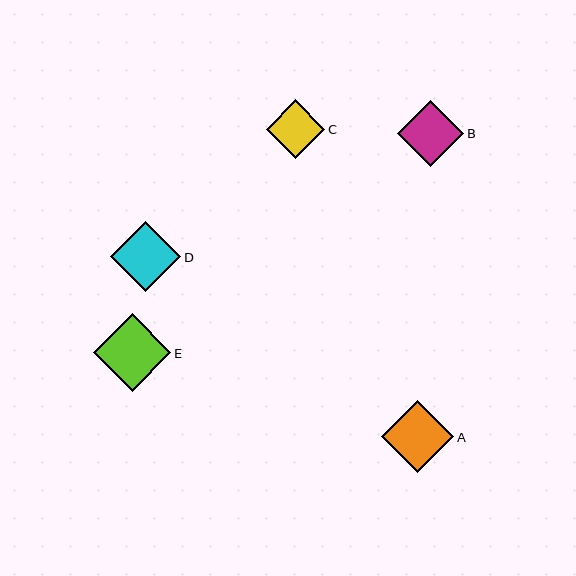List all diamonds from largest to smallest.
From largest to smallest: E, A, D, B, C.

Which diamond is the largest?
Diamond E is the largest with a size of approximately 77 pixels.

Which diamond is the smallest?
Diamond C is the smallest with a size of approximately 58 pixels.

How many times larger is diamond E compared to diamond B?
Diamond E is approximately 1.2 times the size of diamond B.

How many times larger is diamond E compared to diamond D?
Diamond E is approximately 1.1 times the size of diamond D.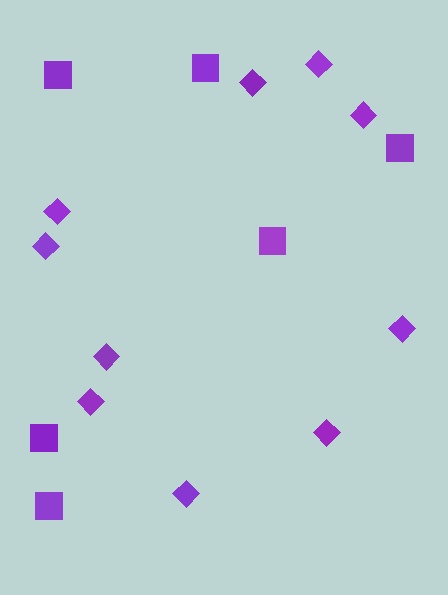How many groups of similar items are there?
There are 2 groups: one group of squares (6) and one group of diamonds (10).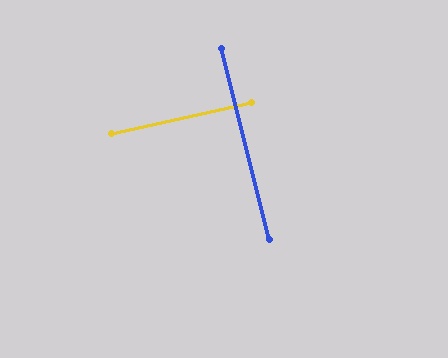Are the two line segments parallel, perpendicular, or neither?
Perpendicular — they meet at approximately 89°.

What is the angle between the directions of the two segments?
Approximately 89 degrees.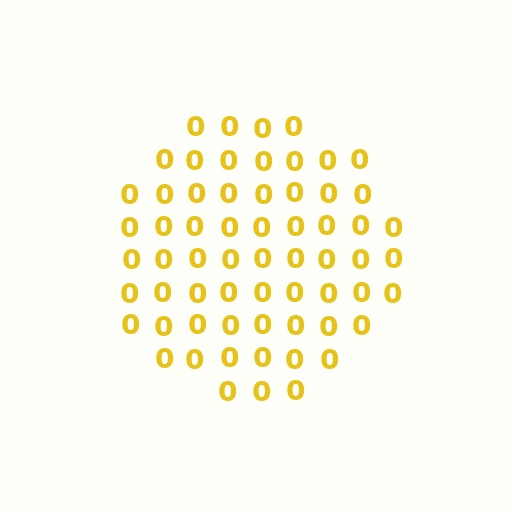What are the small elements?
The small elements are digit 0's.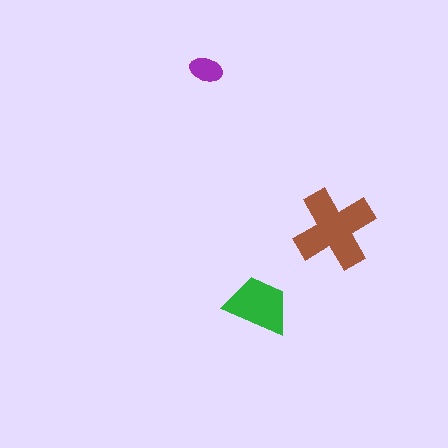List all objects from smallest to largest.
The purple ellipse, the green trapezoid, the brown cross.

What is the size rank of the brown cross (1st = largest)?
1st.